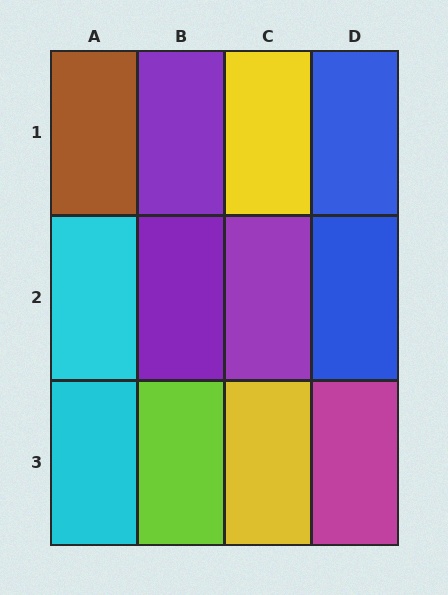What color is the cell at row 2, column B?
Purple.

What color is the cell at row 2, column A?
Cyan.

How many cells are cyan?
2 cells are cyan.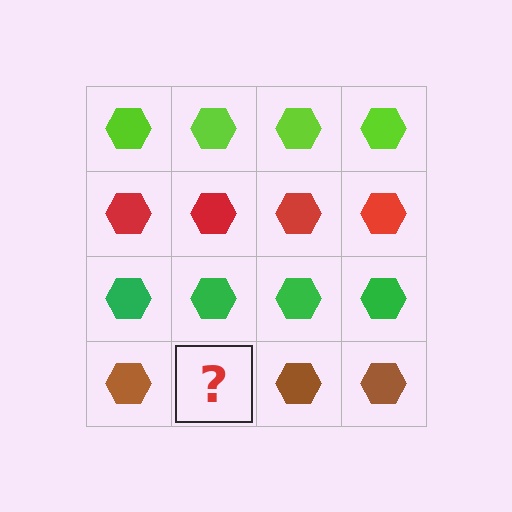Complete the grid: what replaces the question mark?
The question mark should be replaced with a brown hexagon.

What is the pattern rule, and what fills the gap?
The rule is that each row has a consistent color. The gap should be filled with a brown hexagon.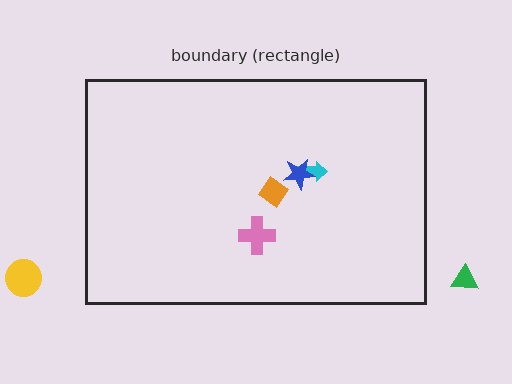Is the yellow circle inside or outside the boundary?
Outside.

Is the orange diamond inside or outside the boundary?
Inside.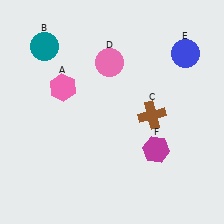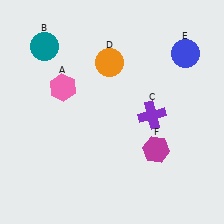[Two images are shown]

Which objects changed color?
C changed from brown to purple. D changed from pink to orange.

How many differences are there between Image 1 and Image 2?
There are 2 differences between the two images.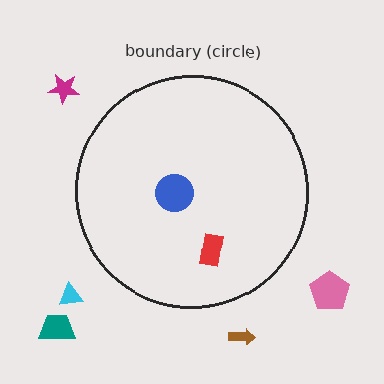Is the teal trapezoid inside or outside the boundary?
Outside.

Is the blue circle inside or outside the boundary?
Inside.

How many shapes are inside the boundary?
2 inside, 5 outside.